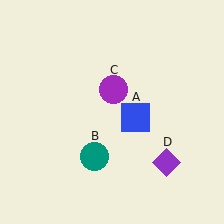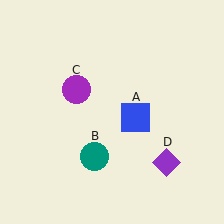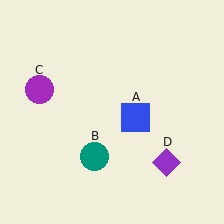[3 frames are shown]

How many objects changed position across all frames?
1 object changed position: purple circle (object C).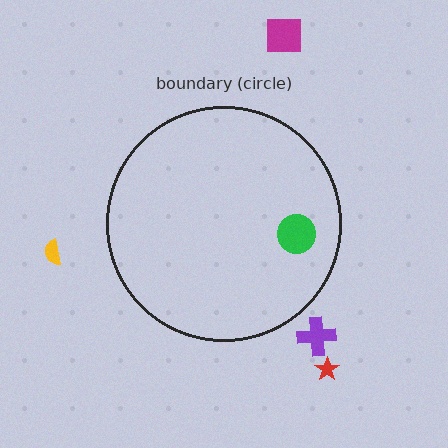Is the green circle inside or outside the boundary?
Inside.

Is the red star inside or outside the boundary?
Outside.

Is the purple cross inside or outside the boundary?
Outside.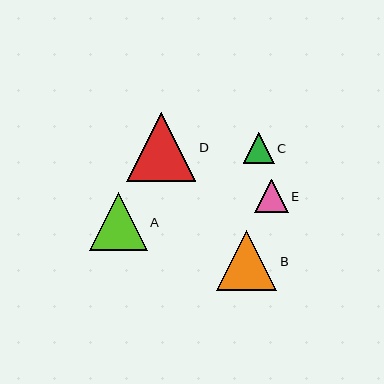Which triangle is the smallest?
Triangle C is the smallest with a size of approximately 31 pixels.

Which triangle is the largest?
Triangle D is the largest with a size of approximately 69 pixels.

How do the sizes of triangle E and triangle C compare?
Triangle E and triangle C are approximately the same size.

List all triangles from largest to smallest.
From largest to smallest: D, B, A, E, C.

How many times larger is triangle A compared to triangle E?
Triangle A is approximately 1.7 times the size of triangle E.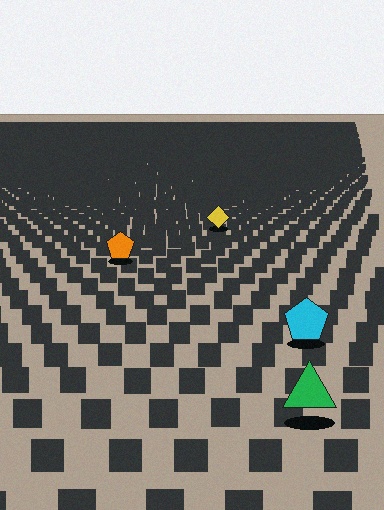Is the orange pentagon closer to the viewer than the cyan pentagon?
No. The cyan pentagon is closer — you can tell from the texture gradient: the ground texture is coarser near it.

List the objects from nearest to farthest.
From nearest to farthest: the green triangle, the cyan pentagon, the orange pentagon, the yellow diamond.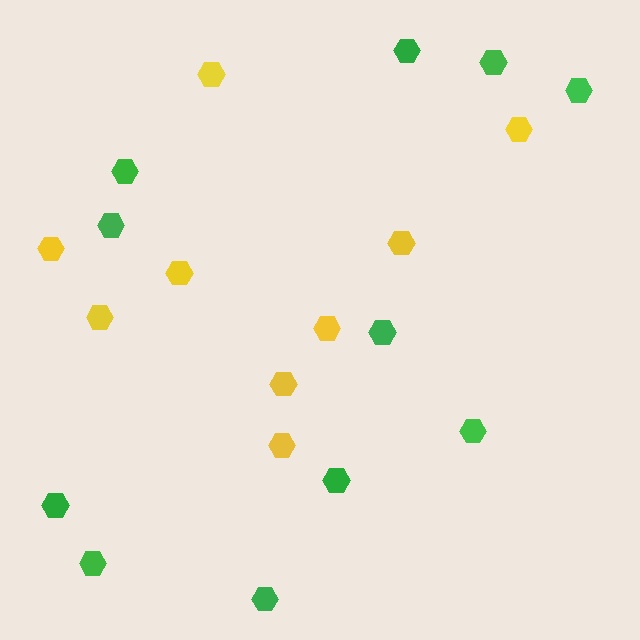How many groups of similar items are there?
There are 2 groups: one group of green hexagons (11) and one group of yellow hexagons (9).